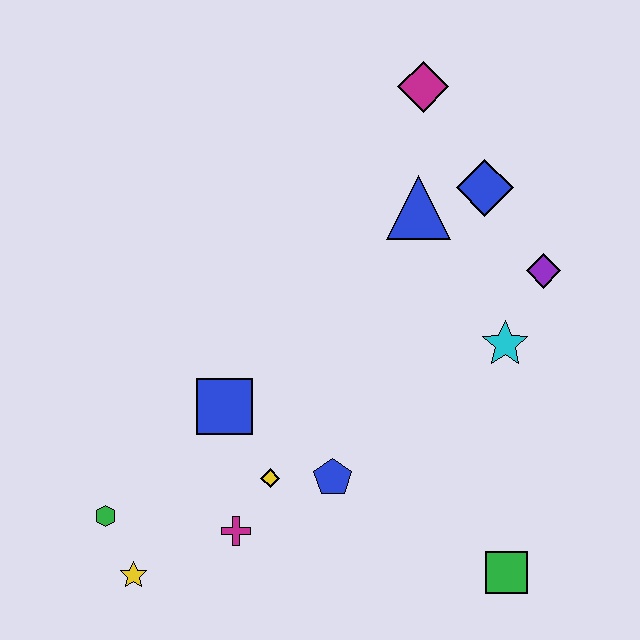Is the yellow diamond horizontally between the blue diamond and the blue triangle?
No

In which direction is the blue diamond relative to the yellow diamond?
The blue diamond is above the yellow diamond.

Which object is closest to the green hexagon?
The yellow star is closest to the green hexagon.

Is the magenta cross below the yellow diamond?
Yes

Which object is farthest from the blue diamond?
The yellow star is farthest from the blue diamond.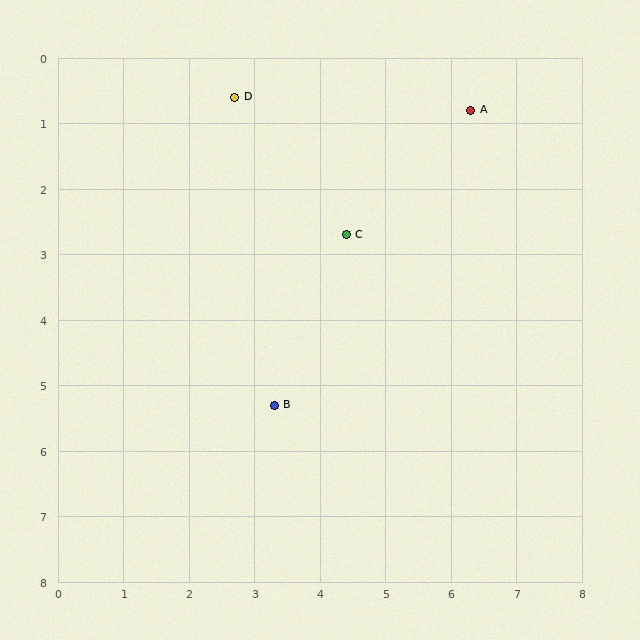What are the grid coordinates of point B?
Point B is at approximately (3.3, 5.3).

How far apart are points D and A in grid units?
Points D and A are about 3.6 grid units apart.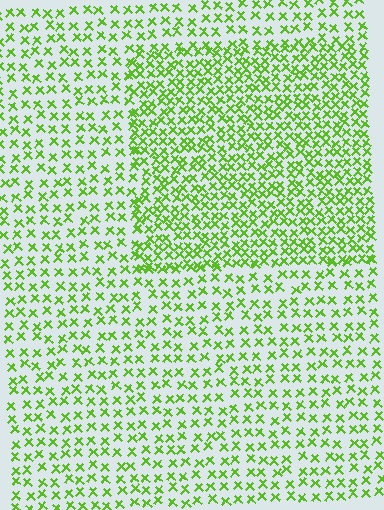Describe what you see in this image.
The image contains small lime elements arranged at two different densities. A rectangle-shaped region is visible where the elements are more densely packed than the surrounding area.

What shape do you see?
I see a rectangle.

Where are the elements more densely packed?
The elements are more densely packed inside the rectangle boundary.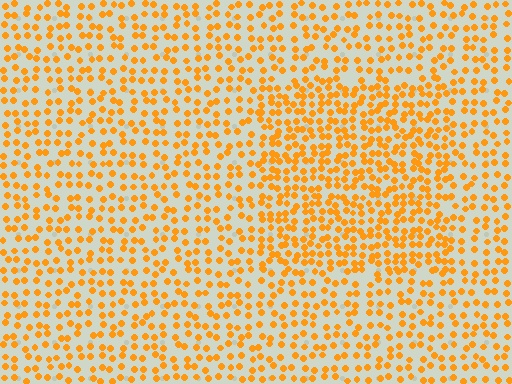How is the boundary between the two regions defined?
The boundary is defined by a change in element density (approximately 1.6x ratio). All elements are the same color, size, and shape.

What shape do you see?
I see a rectangle.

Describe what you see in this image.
The image contains small orange elements arranged at two different densities. A rectangle-shaped region is visible where the elements are more densely packed than the surrounding area.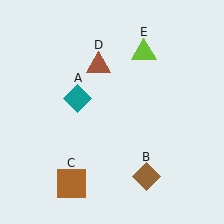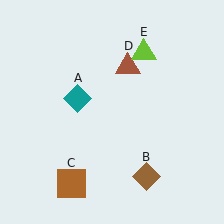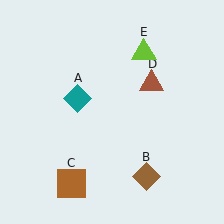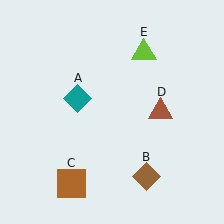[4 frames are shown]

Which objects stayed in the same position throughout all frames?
Teal diamond (object A) and brown diamond (object B) and brown square (object C) and lime triangle (object E) remained stationary.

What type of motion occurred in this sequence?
The brown triangle (object D) rotated clockwise around the center of the scene.